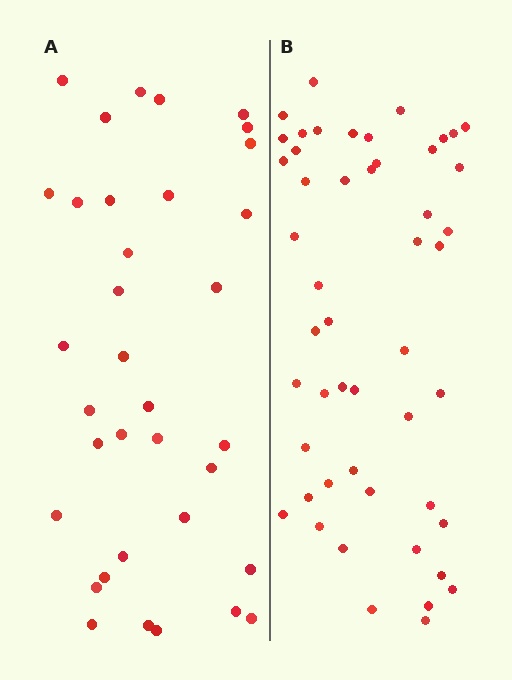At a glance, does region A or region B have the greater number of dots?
Region B (the right region) has more dots.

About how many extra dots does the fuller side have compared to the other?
Region B has approximately 15 more dots than region A.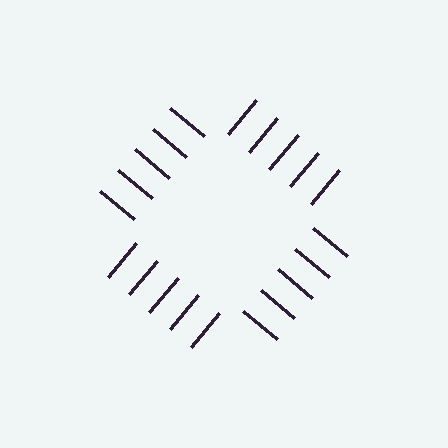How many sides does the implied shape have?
4 sides — the line-ends trace a square.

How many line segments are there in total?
20 — 5 along each of the 4 edges.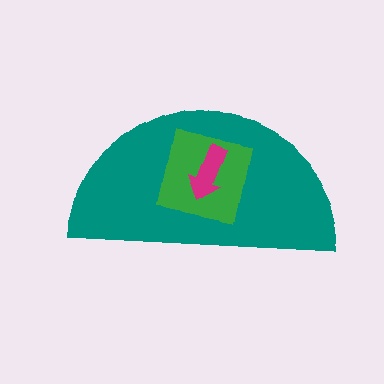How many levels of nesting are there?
3.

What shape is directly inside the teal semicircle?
The green square.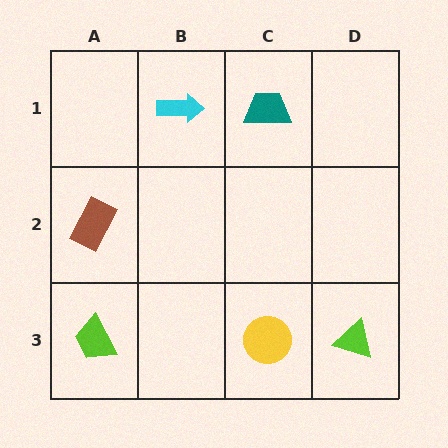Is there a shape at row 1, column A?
No, that cell is empty.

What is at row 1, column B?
A cyan arrow.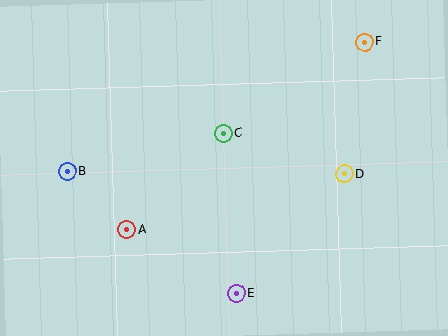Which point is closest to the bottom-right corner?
Point D is closest to the bottom-right corner.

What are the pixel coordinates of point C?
Point C is at (223, 133).